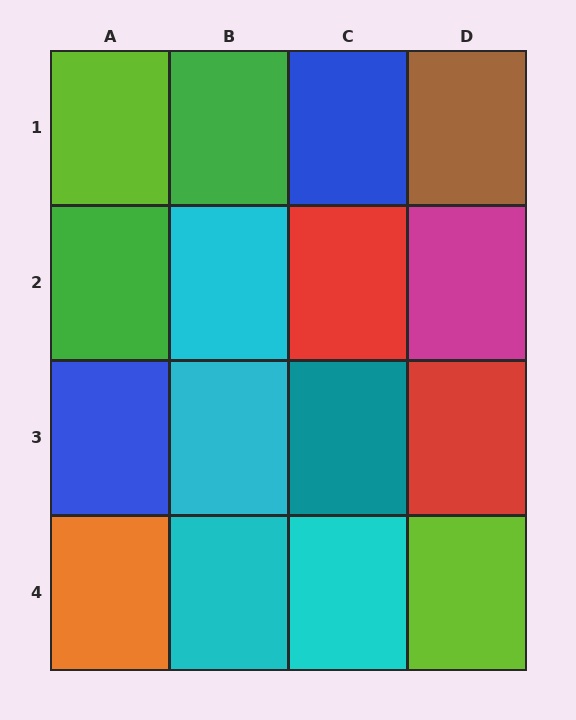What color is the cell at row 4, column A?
Orange.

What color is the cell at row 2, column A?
Green.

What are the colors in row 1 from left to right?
Lime, green, blue, brown.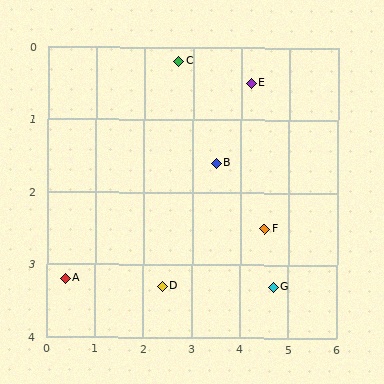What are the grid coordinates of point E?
Point E is at approximately (4.2, 0.5).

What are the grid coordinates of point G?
Point G is at approximately (4.7, 3.3).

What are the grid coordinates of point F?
Point F is at approximately (4.5, 2.5).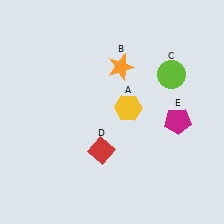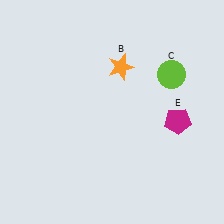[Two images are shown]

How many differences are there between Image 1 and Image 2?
There are 2 differences between the two images.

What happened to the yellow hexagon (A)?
The yellow hexagon (A) was removed in Image 2. It was in the top-right area of Image 1.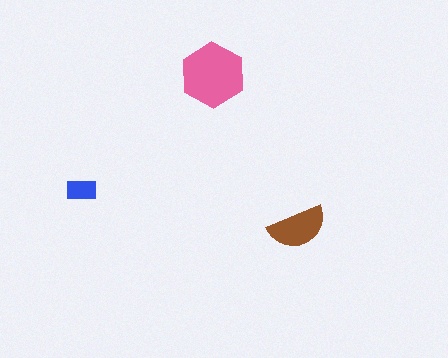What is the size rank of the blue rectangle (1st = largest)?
3rd.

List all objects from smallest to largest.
The blue rectangle, the brown semicircle, the pink hexagon.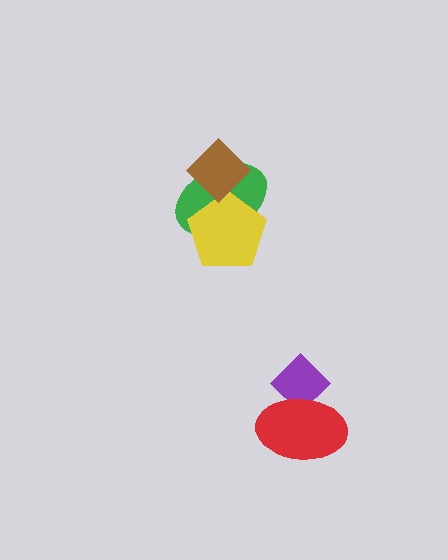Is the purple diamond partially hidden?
Yes, it is partially covered by another shape.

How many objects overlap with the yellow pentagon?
2 objects overlap with the yellow pentagon.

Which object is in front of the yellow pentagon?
The brown diamond is in front of the yellow pentagon.